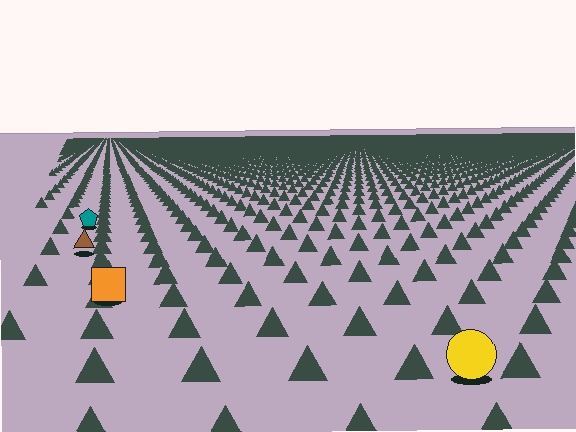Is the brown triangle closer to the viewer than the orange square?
No. The orange square is closer — you can tell from the texture gradient: the ground texture is coarser near it.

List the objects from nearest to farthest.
From nearest to farthest: the yellow circle, the orange square, the brown triangle, the teal pentagon.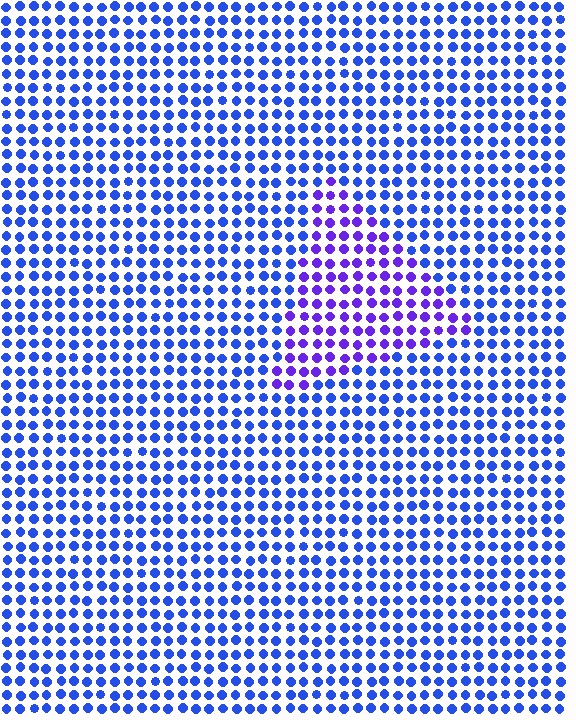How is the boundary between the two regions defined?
The boundary is defined purely by a slight shift in hue (about 35 degrees). Spacing, size, and orientation are identical on both sides.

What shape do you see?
I see a triangle.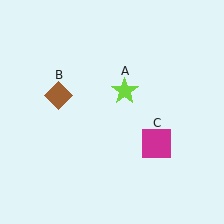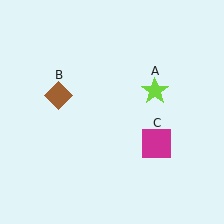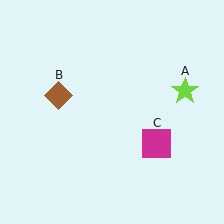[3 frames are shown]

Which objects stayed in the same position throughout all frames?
Brown diamond (object B) and magenta square (object C) remained stationary.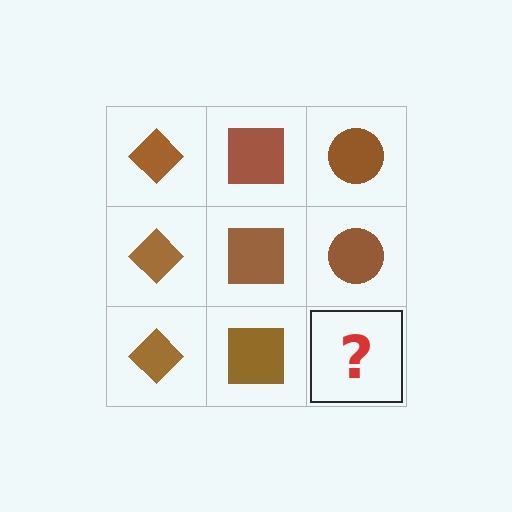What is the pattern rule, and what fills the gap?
The rule is that each column has a consistent shape. The gap should be filled with a brown circle.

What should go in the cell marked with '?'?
The missing cell should contain a brown circle.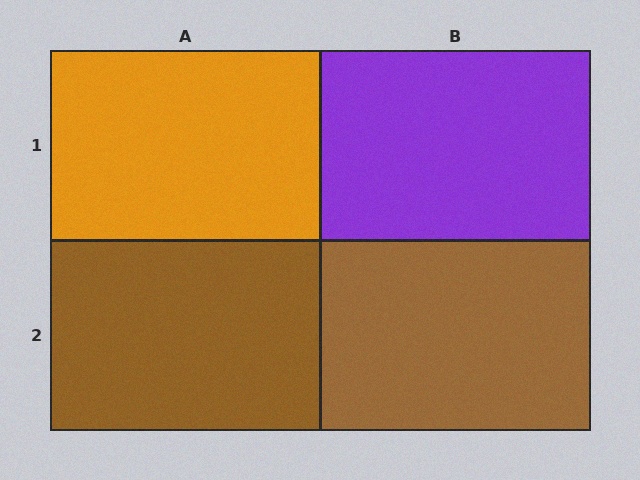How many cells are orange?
1 cell is orange.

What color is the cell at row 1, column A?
Orange.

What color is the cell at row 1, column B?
Purple.